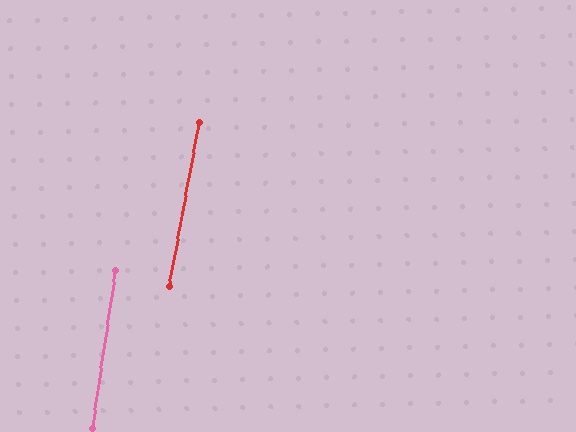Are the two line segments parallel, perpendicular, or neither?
Parallel — their directions differ by only 1.7°.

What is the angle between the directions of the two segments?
Approximately 2 degrees.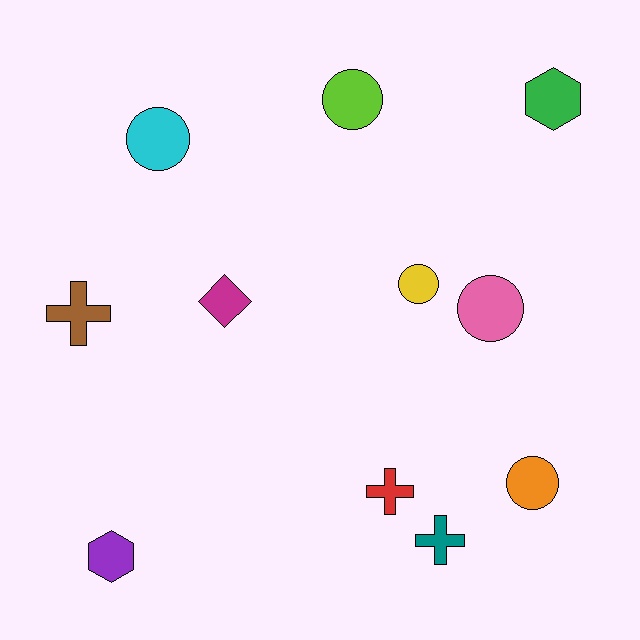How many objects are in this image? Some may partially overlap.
There are 11 objects.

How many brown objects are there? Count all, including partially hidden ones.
There is 1 brown object.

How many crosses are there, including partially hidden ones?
There are 3 crosses.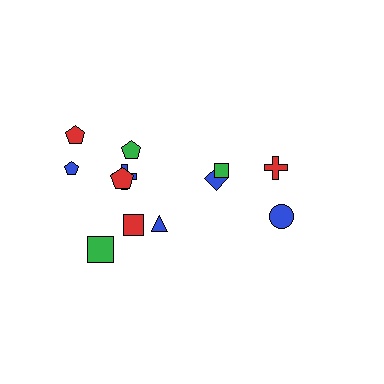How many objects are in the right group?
There are 4 objects.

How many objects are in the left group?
There are 8 objects.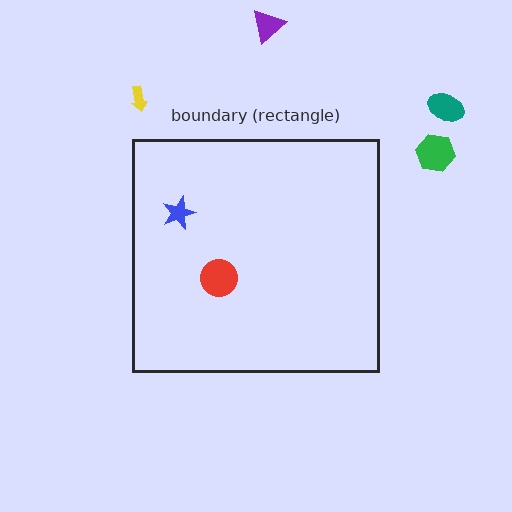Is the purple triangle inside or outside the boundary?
Outside.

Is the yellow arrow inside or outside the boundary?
Outside.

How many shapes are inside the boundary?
2 inside, 4 outside.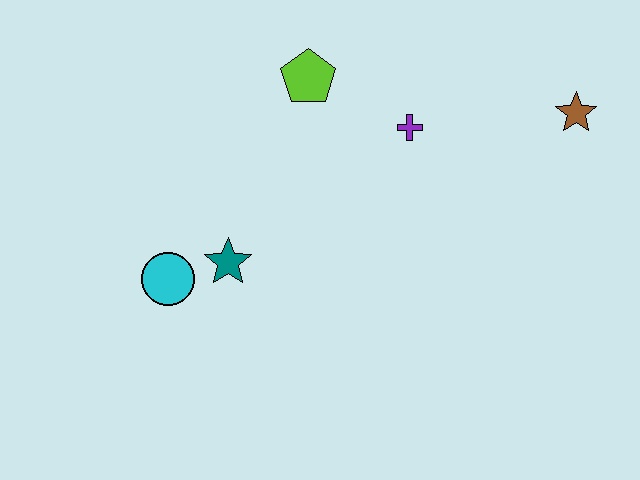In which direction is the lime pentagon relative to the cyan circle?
The lime pentagon is above the cyan circle.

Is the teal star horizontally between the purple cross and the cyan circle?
Yes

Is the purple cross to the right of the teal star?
Yes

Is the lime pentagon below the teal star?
No